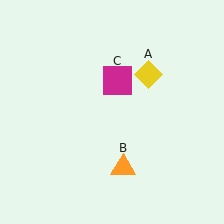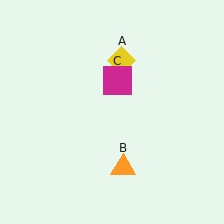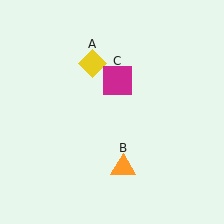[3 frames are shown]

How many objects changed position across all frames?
1 object changed position: yellow diamond (object A).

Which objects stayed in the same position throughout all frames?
Orange triangle (object B) and magenta square (object C) remained stationary.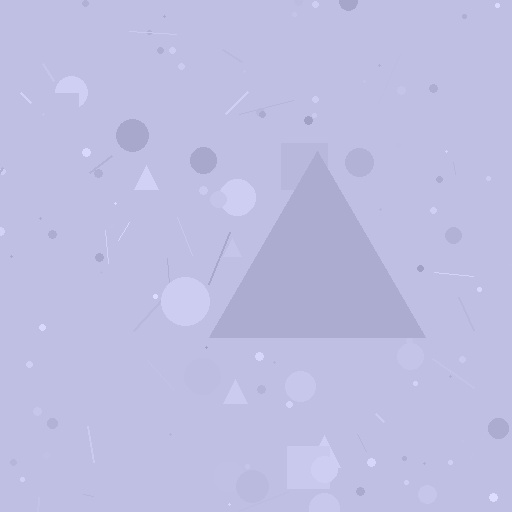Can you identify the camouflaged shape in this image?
The camouflaged shape is a triangle.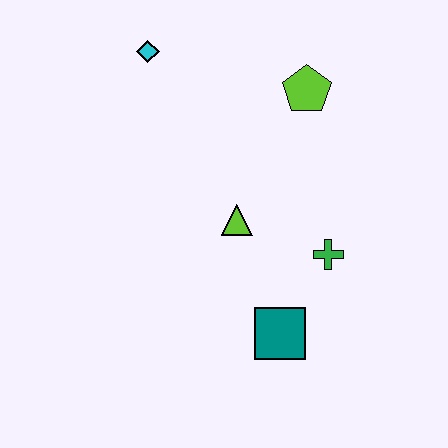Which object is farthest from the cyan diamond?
The teal square is farthest from the cyan diamond.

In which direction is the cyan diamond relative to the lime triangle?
The cyan diamond is above the lime triangle.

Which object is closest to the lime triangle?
The green cross is closest to the lime triangle.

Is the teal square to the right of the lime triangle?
Yes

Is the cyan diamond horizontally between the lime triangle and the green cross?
No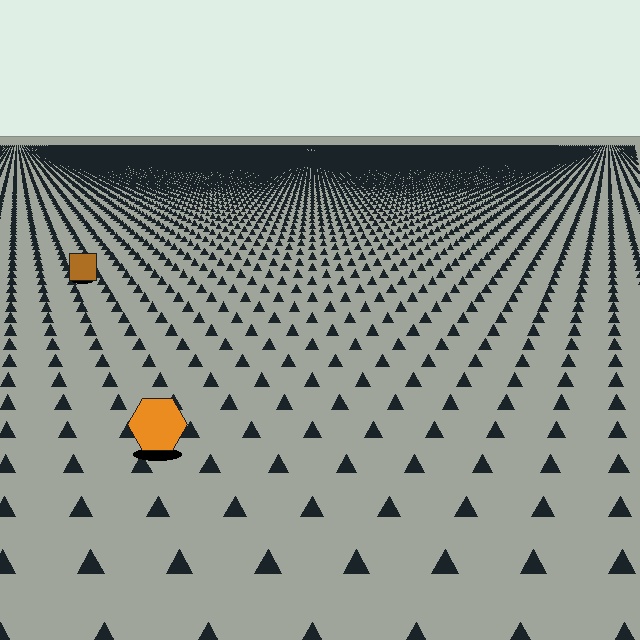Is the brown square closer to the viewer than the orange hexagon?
No. The orange hexagon is closer — you can tell from the texture gradient: the ground texture is coarser near it.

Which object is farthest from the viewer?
The brown square is farthest from the viewer. It appears smaller and the ground texture around it is denser.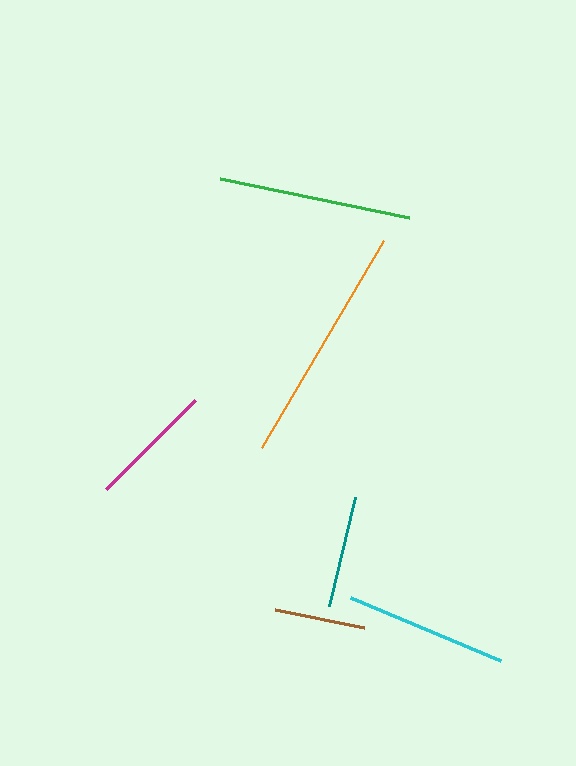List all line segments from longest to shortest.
From longest to shortest: orange, green, cyan, magenta, teal, brown.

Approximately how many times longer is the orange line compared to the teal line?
The orange line is approximately 2.1 times the length of the teal line.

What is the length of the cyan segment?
The cyan segment is approximately 162 pixels long.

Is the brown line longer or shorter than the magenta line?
The magenta line is longer than the brown line.